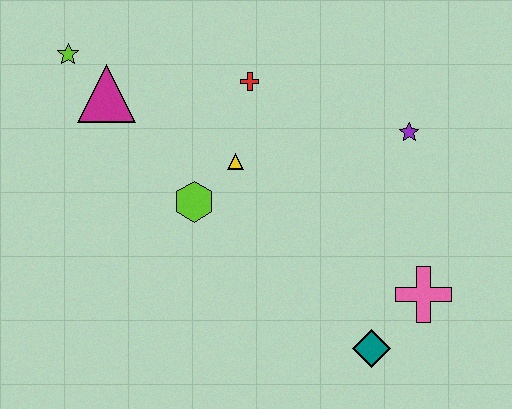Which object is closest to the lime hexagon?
The yellow triangle is closest to the lime hexagon.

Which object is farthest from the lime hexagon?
The pink cross is farthest from the lime hexagon.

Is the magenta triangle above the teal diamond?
Yes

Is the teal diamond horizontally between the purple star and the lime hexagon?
Yes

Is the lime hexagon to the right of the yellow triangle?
No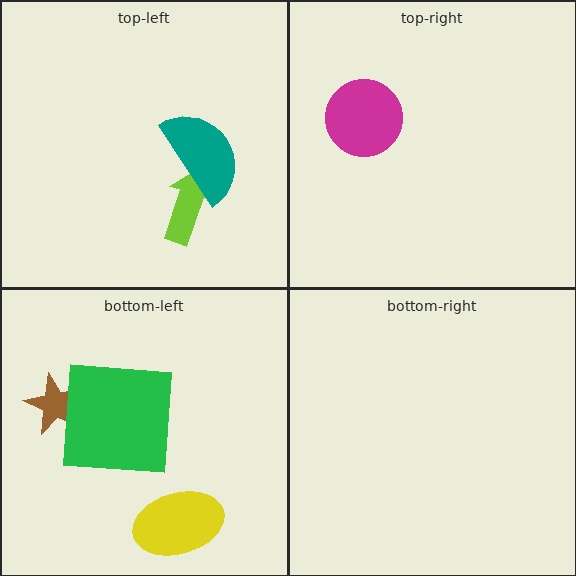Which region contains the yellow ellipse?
The bottom-left region.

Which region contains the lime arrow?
The top-left region.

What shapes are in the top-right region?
The magenta circle.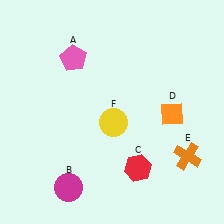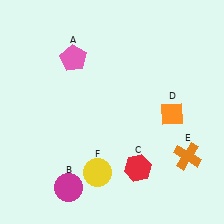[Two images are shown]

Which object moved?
The yellow circle (F) moved down.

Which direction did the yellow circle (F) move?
The yellow circle (F) moved down.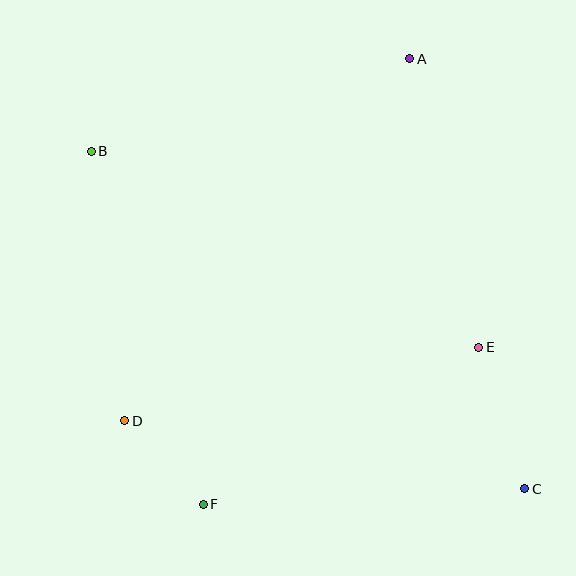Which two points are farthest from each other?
Points B and C are farthest from each other.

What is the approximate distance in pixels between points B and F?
The distance between B and F is approximately 371 pixels.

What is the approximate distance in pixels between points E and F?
The distance between E and F is approximately 317 pixels.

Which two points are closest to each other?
Points D and F are closest to each other.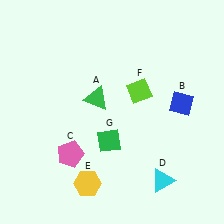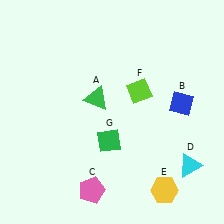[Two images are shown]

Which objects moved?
The objects that moved are: the pink pentagon (C), the cyan triangle (D), the yellow hexagon (E).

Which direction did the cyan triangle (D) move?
The cyan triangle (D) moved right.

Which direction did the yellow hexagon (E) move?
The yellow hexagon (E) moved right.